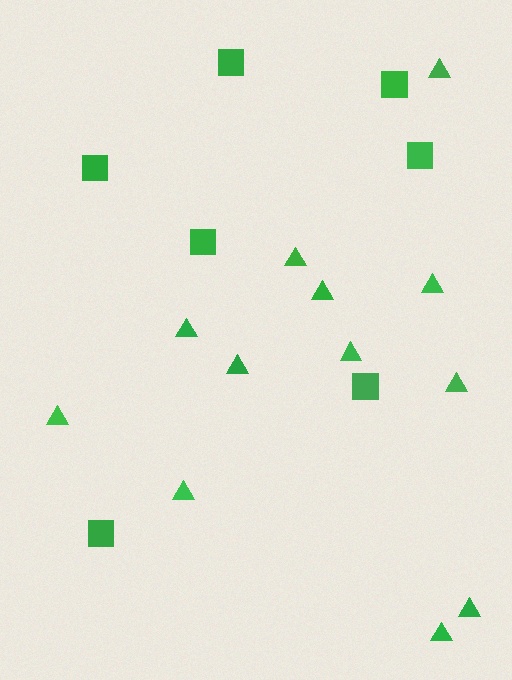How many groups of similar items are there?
There are 2 groups: one group of triangles (12) and one group of squares (7).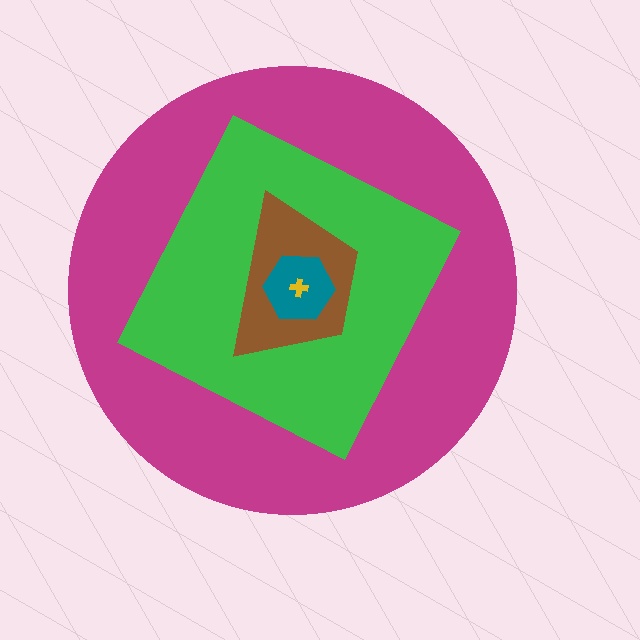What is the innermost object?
The yellow cross.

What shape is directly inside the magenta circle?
The green square.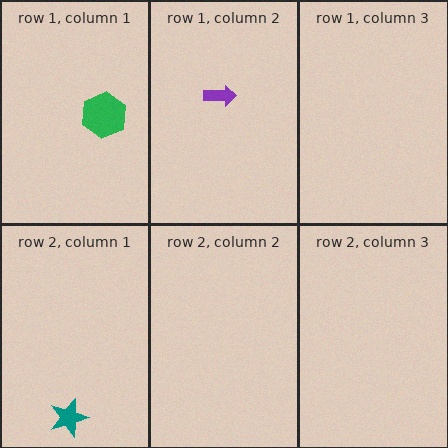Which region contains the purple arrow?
The row 1, column 2 region.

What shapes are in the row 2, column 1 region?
The teal star.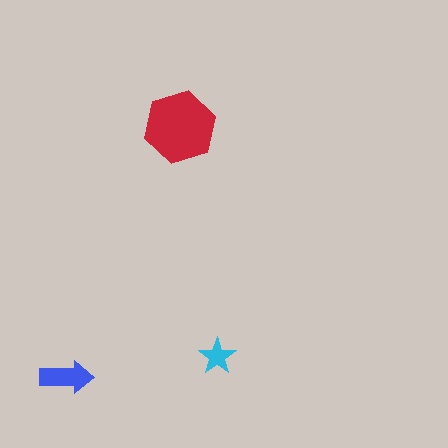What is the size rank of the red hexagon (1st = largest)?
1st.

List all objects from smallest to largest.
The cyan star, the blue arrow, the red hexagon.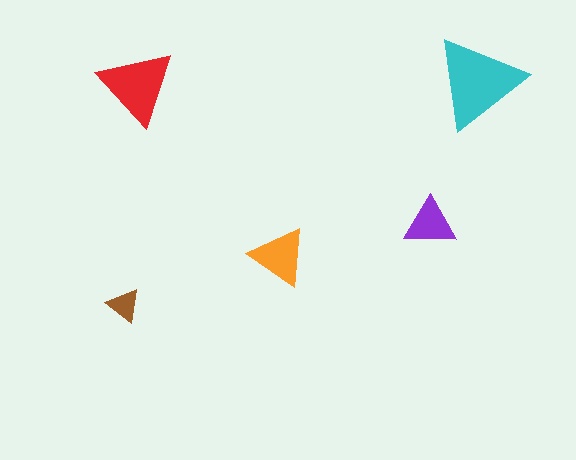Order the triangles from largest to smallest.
the cyan one, the red one, the orange one, the purple one, the brown one.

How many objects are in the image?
There are 5 objects in the image.